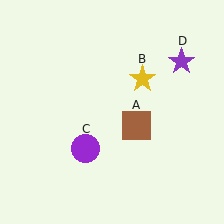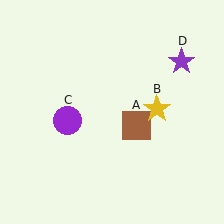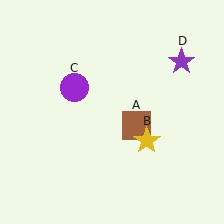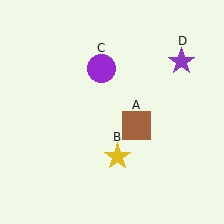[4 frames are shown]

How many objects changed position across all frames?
2 objects changed position: yellow star (object B), purple circle (object C).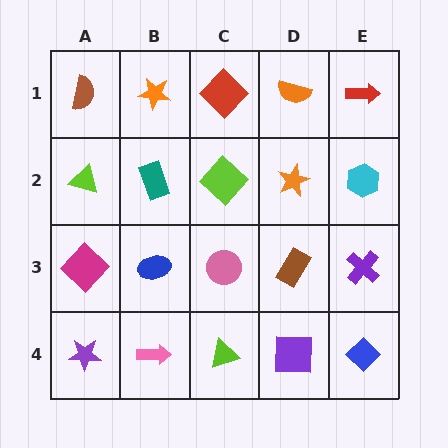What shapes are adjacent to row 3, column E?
A cyan hexagon (row 2, column E), a blue diamond (row 4, column E), a brown rectangle (row 3, column D).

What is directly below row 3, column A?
A purple star.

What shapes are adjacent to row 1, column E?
A cyan hexagon (row 2, column E), an orange semicircle (row 1, column D).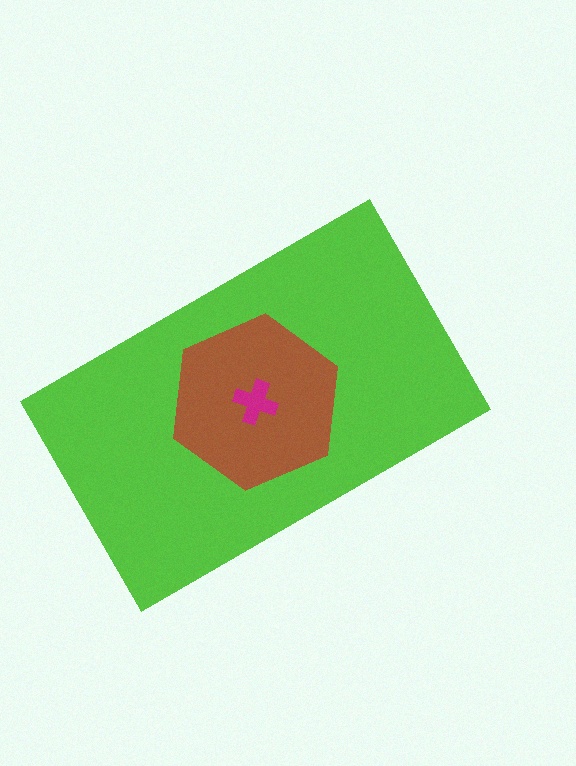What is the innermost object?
The magenta cross.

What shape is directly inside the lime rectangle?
The brown hexagon.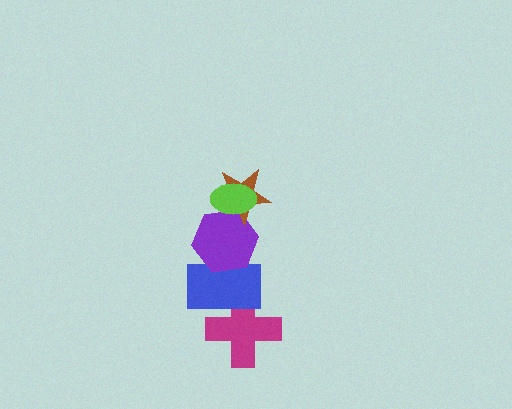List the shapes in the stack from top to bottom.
From top to bottom: the lime ellipse, the brown star, the purple hexagon, the blue rectangle, the magenta cross.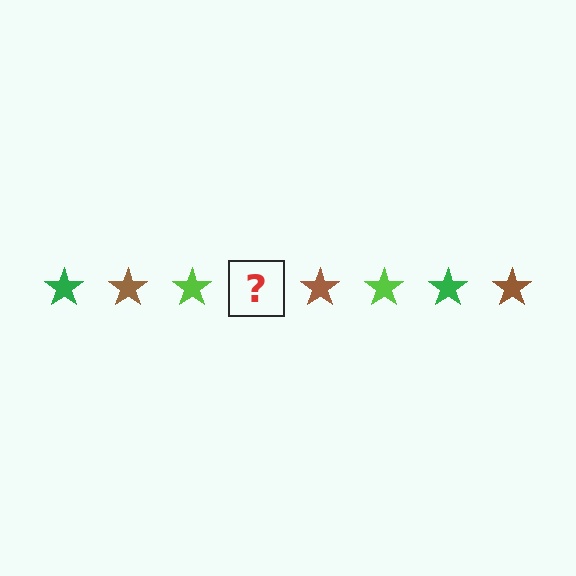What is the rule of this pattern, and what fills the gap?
The rule is that the pattern cycles through green, brown, lime stars. The gap should be filled with a green star.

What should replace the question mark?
The question mark should be replaced with a green star.